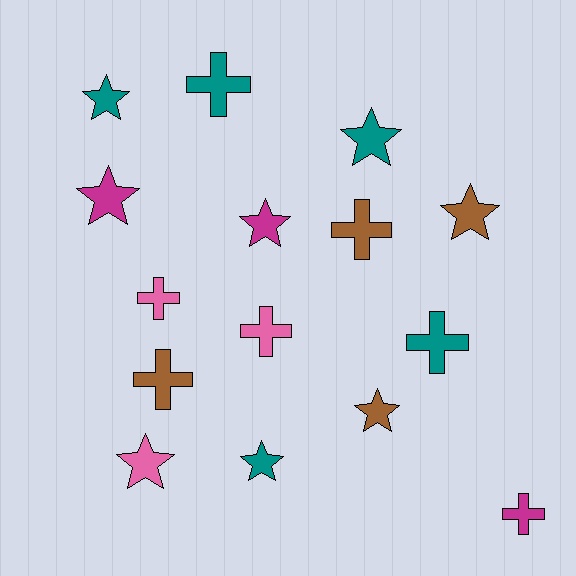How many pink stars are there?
There is 1 pink star.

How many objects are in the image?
There are 15 objects.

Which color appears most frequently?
Teal, with 5 objects.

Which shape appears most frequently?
Star, with 8 objects.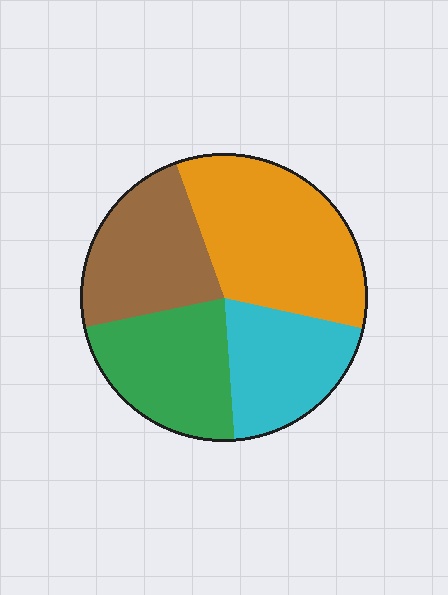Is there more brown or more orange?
Orange.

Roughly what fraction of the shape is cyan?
Cyan takes up about one fifth (1/5) of the shape.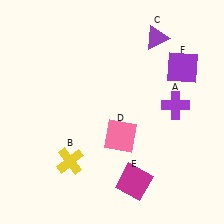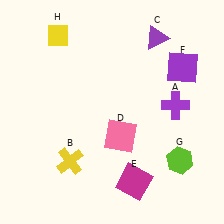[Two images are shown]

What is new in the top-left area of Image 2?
A yellow diamond (H) was added in the top-left area of Image 2.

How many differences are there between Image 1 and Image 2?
There are 2 differences between the two images.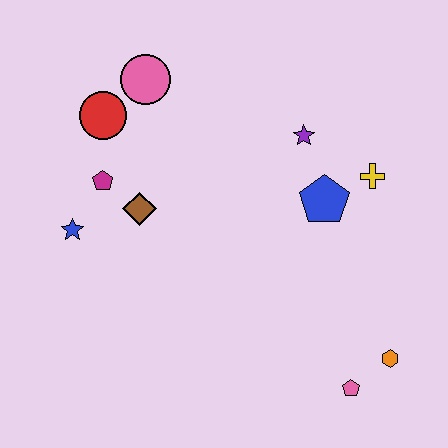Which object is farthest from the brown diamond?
The orange hexagon is farthest from the brown diamond.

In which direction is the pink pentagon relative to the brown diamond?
The pink pentagon is to the right of the brown diamond.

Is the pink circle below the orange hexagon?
No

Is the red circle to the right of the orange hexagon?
No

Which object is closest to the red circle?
The pink circle is closest to the red circle.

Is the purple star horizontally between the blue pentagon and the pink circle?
Yes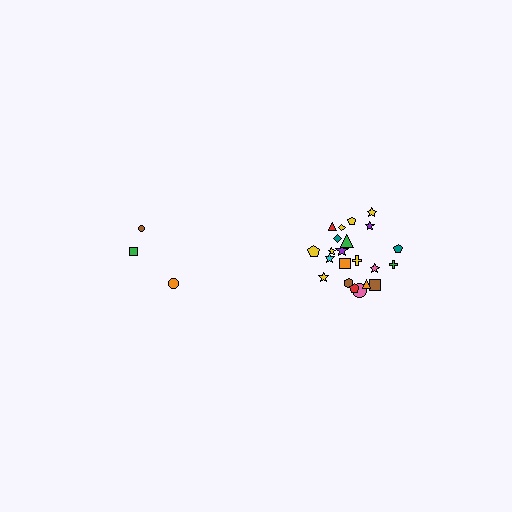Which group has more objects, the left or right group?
The right group.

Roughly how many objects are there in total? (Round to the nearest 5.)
Roughly 25 objects in total.